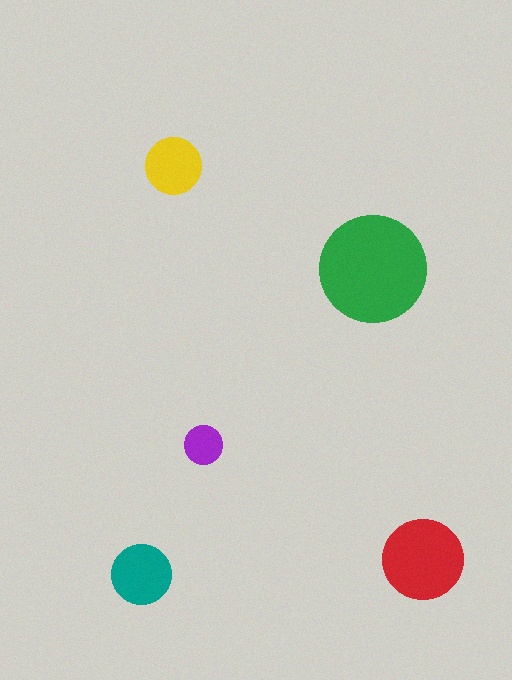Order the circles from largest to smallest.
the green one, the red one, the teal one, the yellow one, the purple one.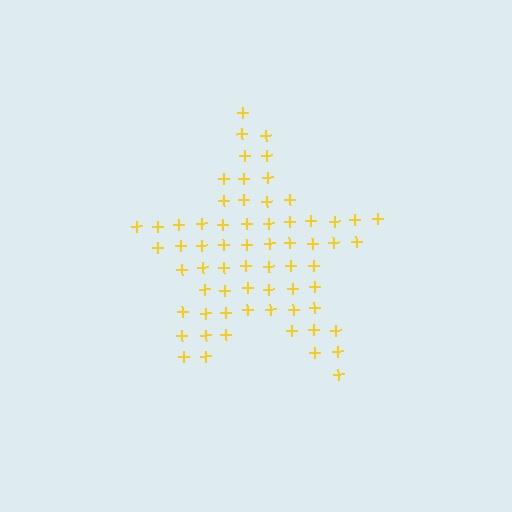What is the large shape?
The large shape is a star.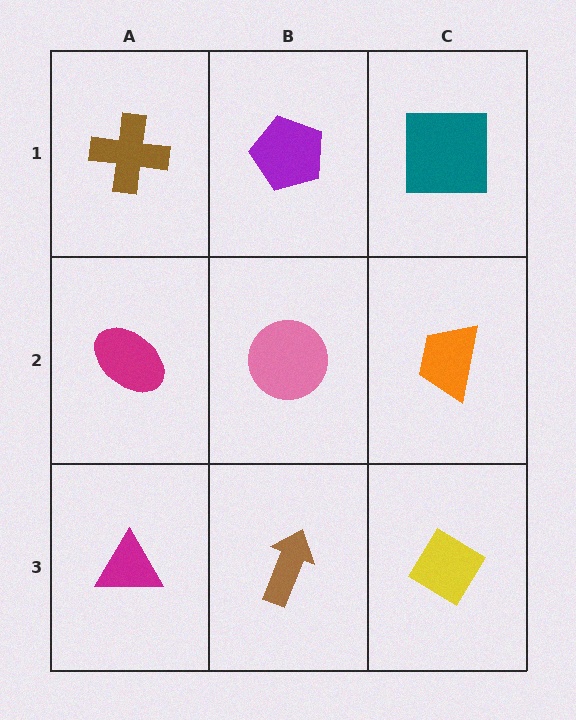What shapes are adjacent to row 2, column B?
A purple pentagon (row 1, column B), a brown arrow (row 3, column B), a magenta ellipse (row 2, column A), an orange trapezoid (row 2, column C).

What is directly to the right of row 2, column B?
An orange trapezoid.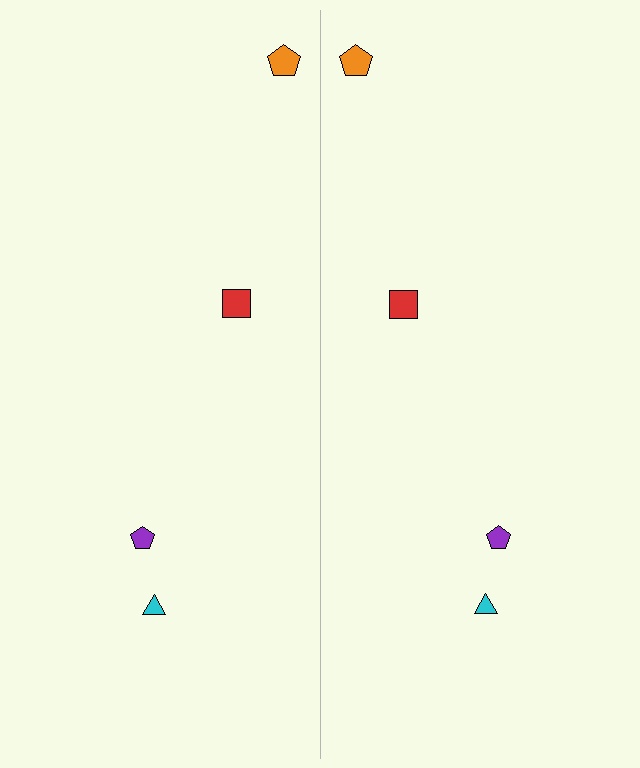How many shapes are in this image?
There are 8 shapes in this image.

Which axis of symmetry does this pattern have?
The pattern has a vertical axis of symmetry running through the center of the image.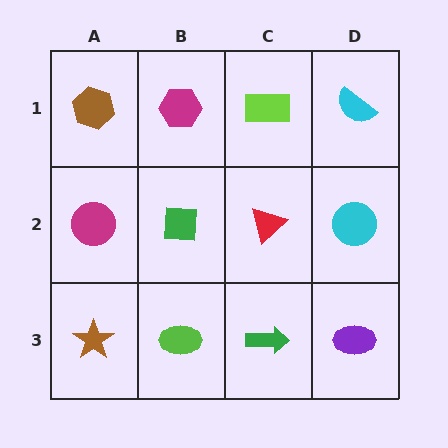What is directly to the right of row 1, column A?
A magenta hexagon.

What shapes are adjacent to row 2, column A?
A brown hexagon (row 1, column A), a brown star (row 3, column A), a green square (row 2, column B).